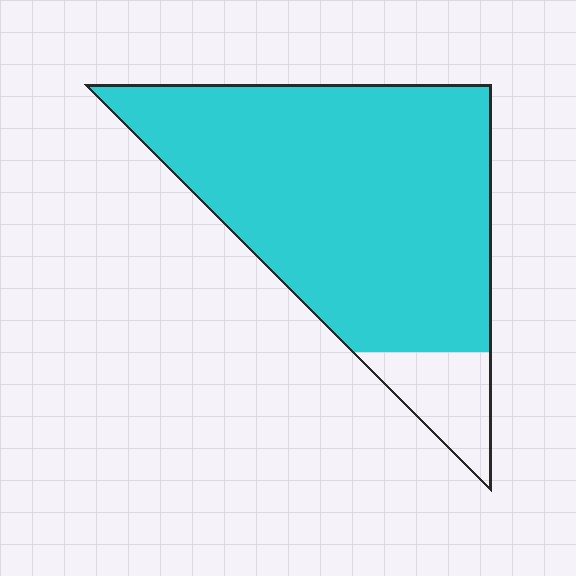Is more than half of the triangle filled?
Yes.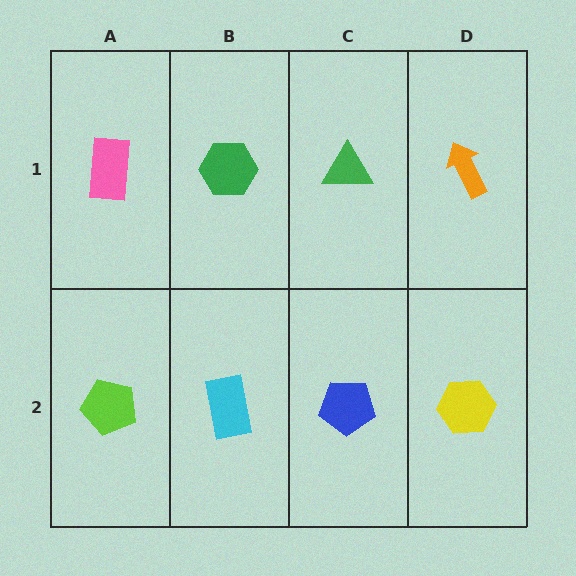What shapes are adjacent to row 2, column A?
A pink rectangle (row 1, column A), a cyan rectangle (row 2, column B).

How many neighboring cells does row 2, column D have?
2.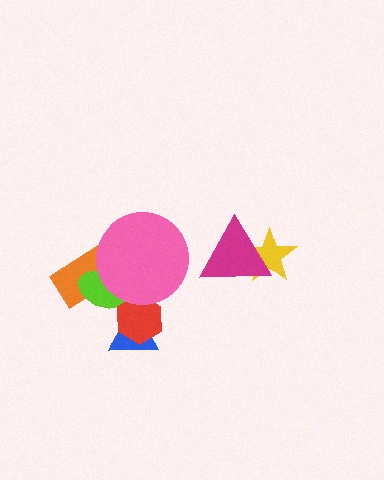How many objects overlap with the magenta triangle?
1 object overlaps with the magenta triangle.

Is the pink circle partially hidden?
No, no other shape covers it.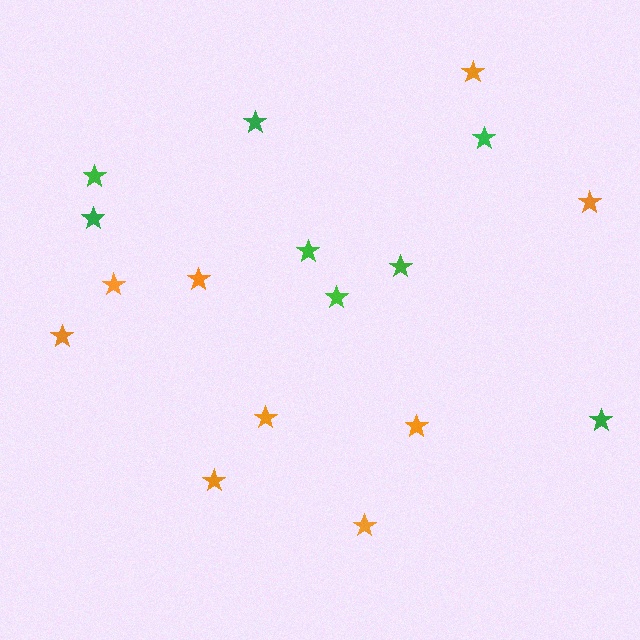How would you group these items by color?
There are 2 groups: one group of green stars (8) and one group of orange stars (9).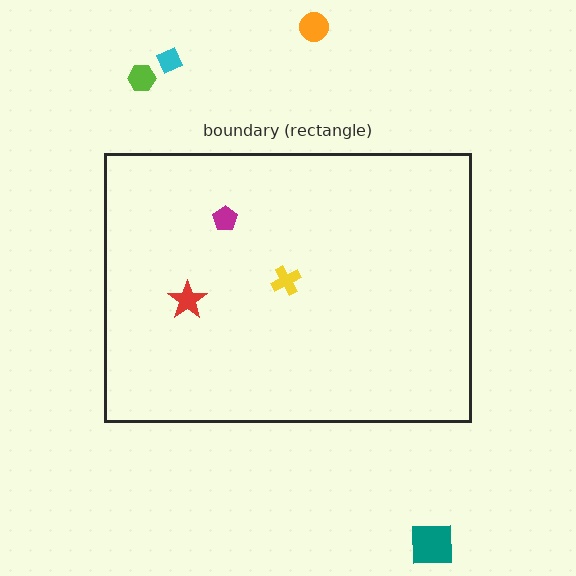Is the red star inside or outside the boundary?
Inside.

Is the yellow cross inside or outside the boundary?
Inside.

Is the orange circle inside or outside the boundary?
Outside.